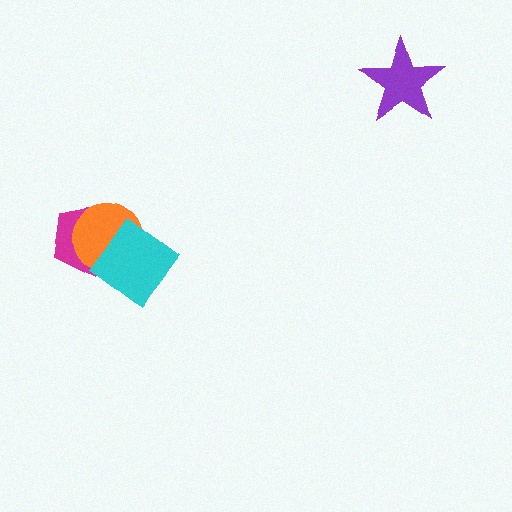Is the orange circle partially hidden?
Yes, it is partially covered by another shape.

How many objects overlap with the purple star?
0 objects overlap with the purple star.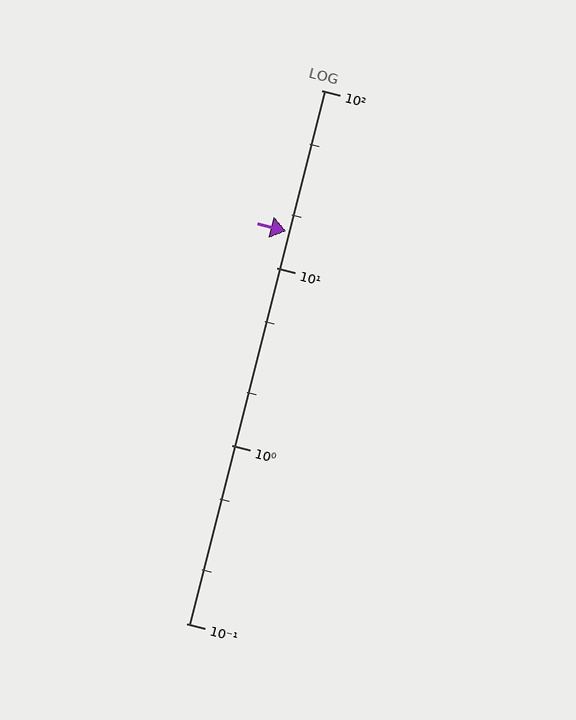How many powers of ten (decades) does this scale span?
The scale spans 3 decades, from 0.1 to 100.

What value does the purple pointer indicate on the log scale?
The pointer indicates approximately 16.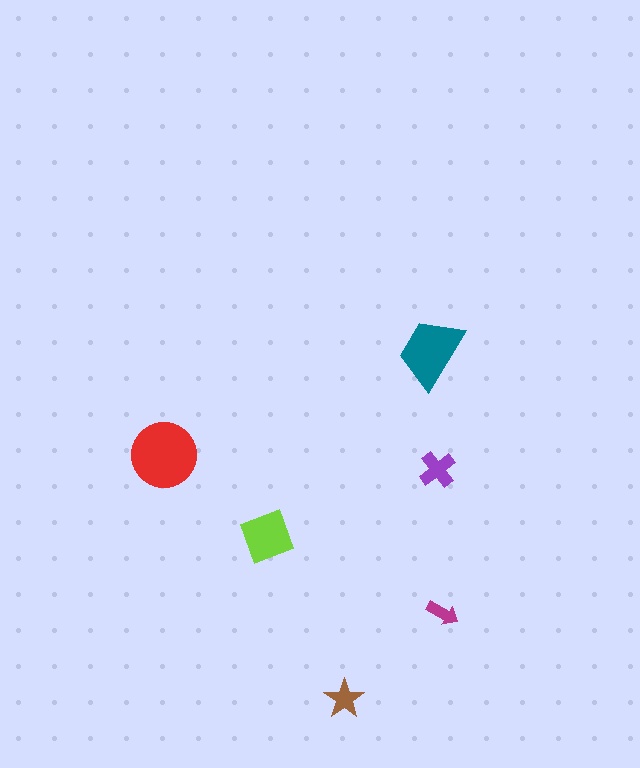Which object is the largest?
The red circle.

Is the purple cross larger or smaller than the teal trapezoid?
Smaller.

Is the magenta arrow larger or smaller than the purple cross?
Smaller.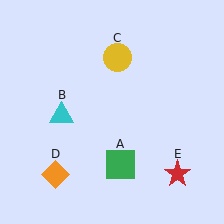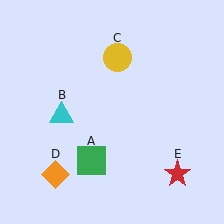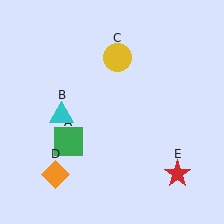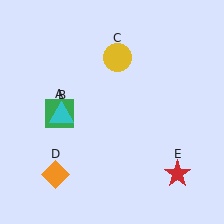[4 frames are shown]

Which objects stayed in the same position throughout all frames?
Cyan triangle (object B) and yellow circle (object C) and orange diamond (object D) and red star (object E) remained stationary.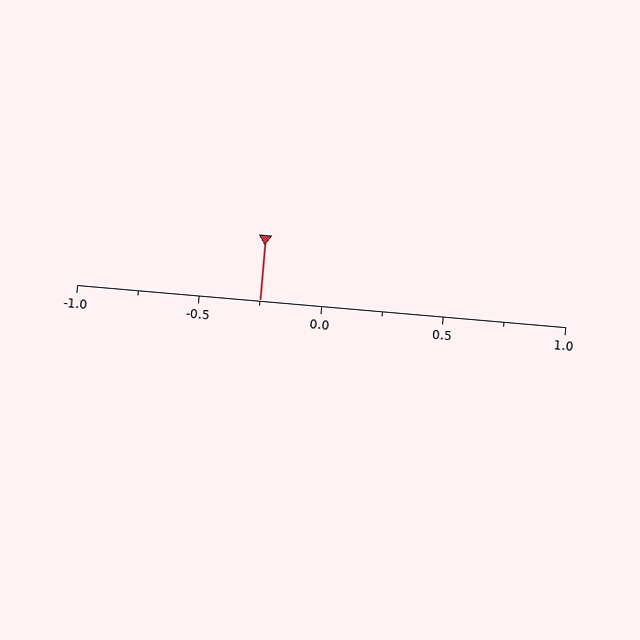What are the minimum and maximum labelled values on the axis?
The axis runs from -1.0 to 1.0.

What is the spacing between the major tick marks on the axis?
The major ticks are spaced 0.5 apart.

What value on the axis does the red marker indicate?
The marker indicates approximately -0.25.